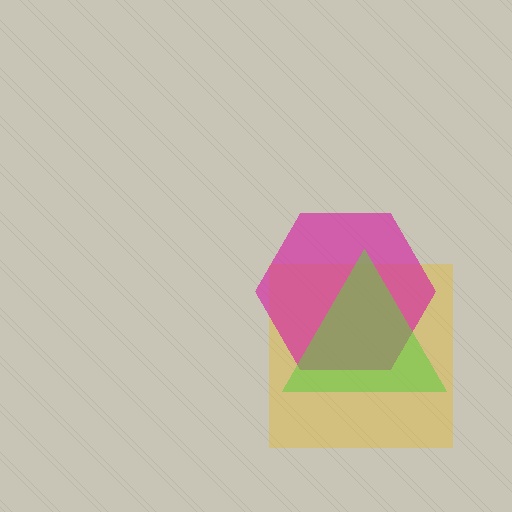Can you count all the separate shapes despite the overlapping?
Yes, there are 3 separate shapes.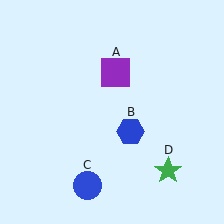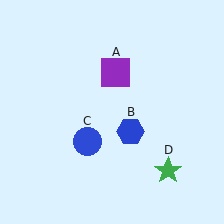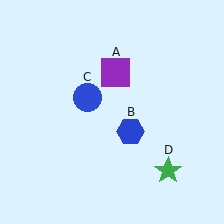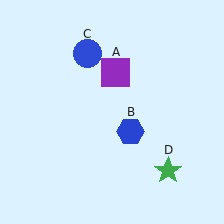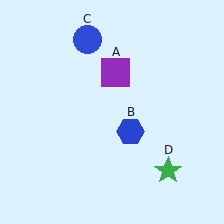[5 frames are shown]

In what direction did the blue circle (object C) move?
The blue circle (object C) moved up.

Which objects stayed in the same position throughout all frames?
Purple square (object A) and blue hexagon (object B) and green star (object D) remained stationary.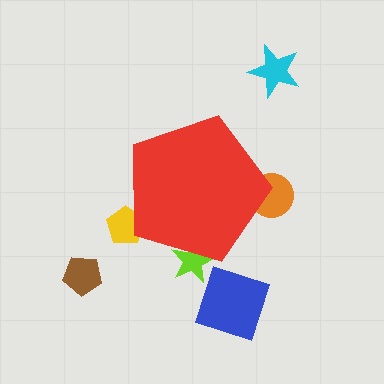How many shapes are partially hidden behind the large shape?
3 shapes are partially hidden.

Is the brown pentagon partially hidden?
No, the brown pentagon is fully visible.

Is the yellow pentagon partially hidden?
Yes, the yellow pentagon is partially hidden behind the red pentagon.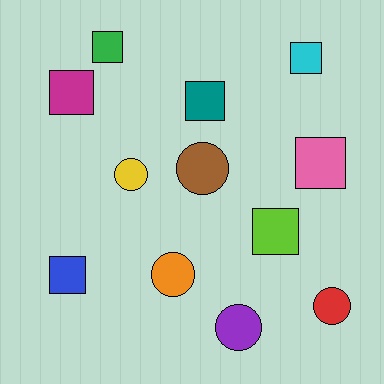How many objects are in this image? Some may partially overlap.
There are 12 objects.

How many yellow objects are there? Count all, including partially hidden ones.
There is 1 yellow object.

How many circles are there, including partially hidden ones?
There are 5 circles.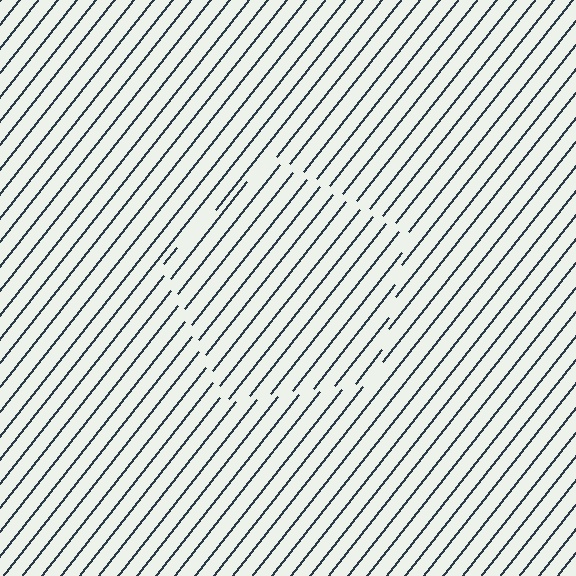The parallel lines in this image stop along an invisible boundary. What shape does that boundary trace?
An illusory pentagon. The interior of the shape contains the same grating, shifted by half a period — the contour is defined by the phase discontinuity where line-ends from the inner and outer gratings abut.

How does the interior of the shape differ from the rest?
The interior of the shape contains the same grating, shifted by half a period — the contour is defined by the phase discontinuity where line-ends from the inner and outer gratings abut.